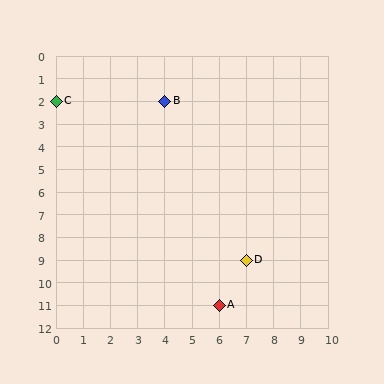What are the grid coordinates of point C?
Point C is at grid coordinates (0, 2).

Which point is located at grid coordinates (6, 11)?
Point A is at (6, 11).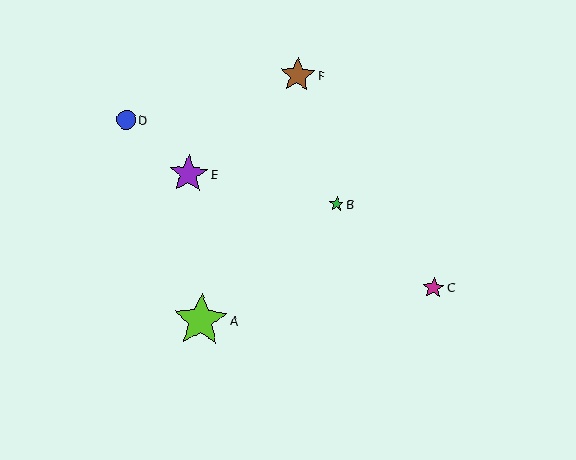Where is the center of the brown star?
The center of the brown star is at (298, 75).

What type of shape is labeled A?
Shape A is a lime star.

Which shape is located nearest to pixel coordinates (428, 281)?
The magenta star (labeled C) at (433, 288) is nearest to that location.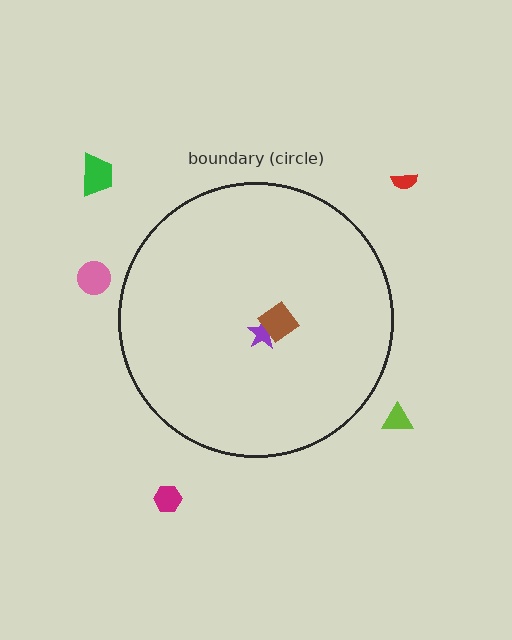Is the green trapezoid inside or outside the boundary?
Outside.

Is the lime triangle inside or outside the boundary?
Outside.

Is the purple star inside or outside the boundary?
Inside.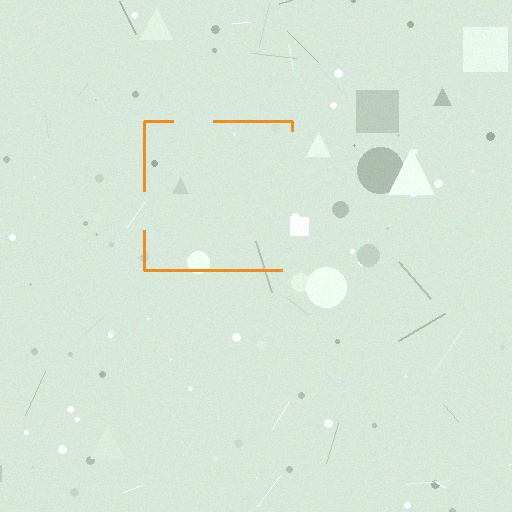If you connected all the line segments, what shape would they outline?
They would outline a square.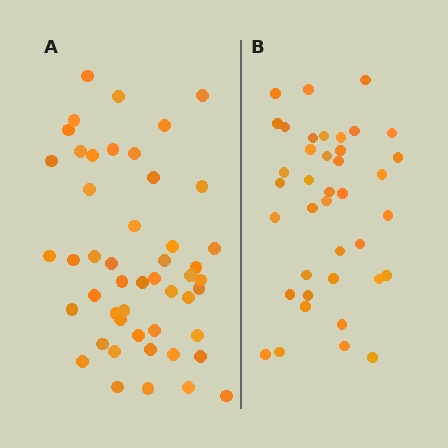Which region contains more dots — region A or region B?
Region A (the left region) has more dots.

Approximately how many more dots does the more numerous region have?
Region A has roughly 10 or so more dots than region B.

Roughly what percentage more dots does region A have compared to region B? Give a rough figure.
About 25% more.